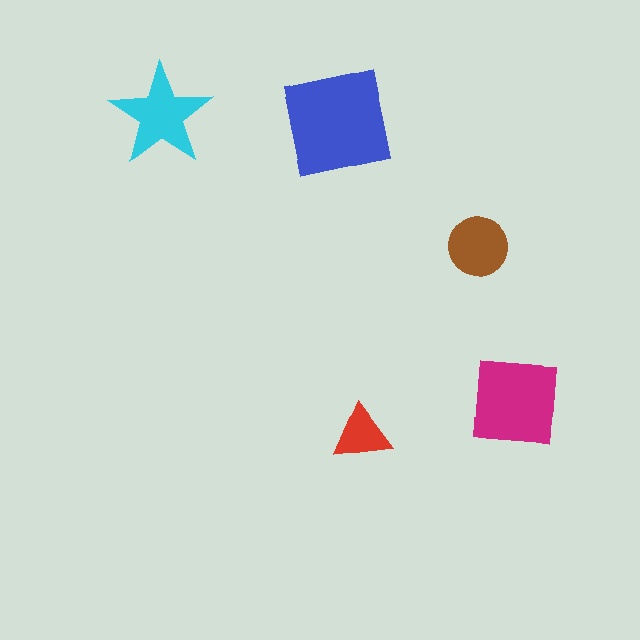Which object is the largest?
The blue square.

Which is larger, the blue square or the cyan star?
The blue square.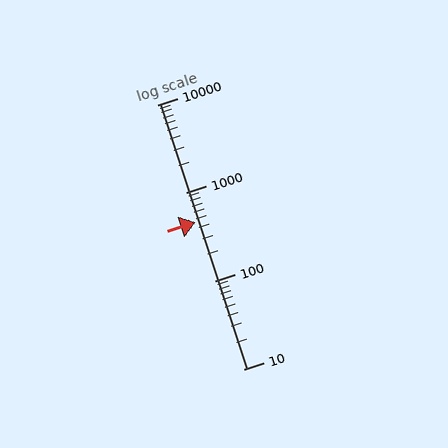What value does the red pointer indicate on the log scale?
The pointer indicates approximately 470.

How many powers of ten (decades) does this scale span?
The scale spans 3 decades, from 10 to 10000.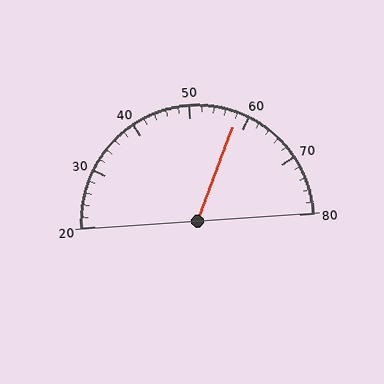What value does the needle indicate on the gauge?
The needle indicates approximately 58.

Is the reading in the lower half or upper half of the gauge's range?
The reading is in the upper half of the range (20 to 80).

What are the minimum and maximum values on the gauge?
The gauge ranges from 20 to 80.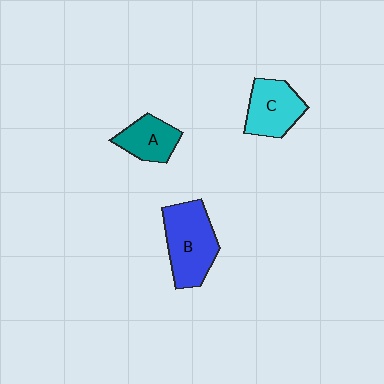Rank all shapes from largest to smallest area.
From largest to smallest: B (blue), C (cyan), A (teal).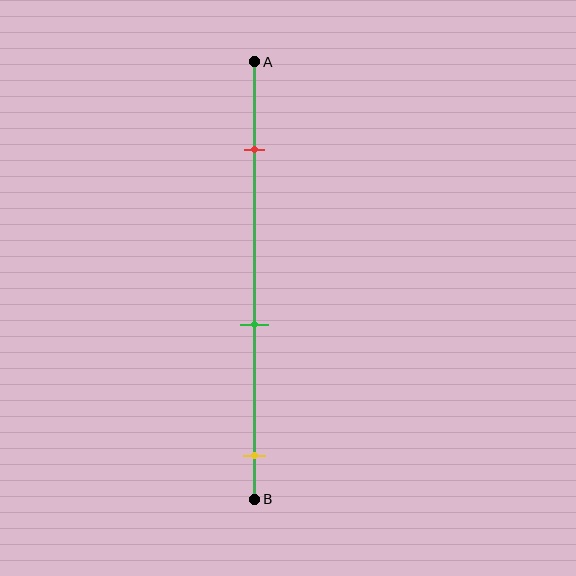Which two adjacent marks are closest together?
The green and yellow marks are the closest adjacent pair.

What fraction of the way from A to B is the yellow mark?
The yellow mark is approximately 90% (0.9) of the way from A to B.